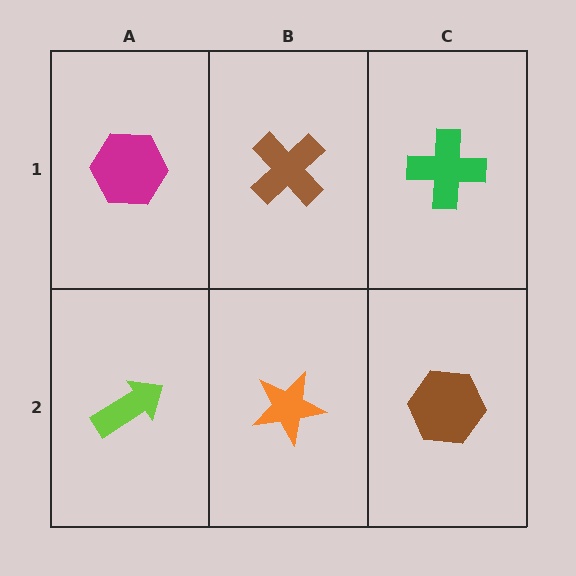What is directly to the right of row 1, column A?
A brown cross.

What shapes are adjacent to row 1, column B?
An orange star (row 2, column B), a magenta hexagon (row 1, column A), a green cross (row 1, column C).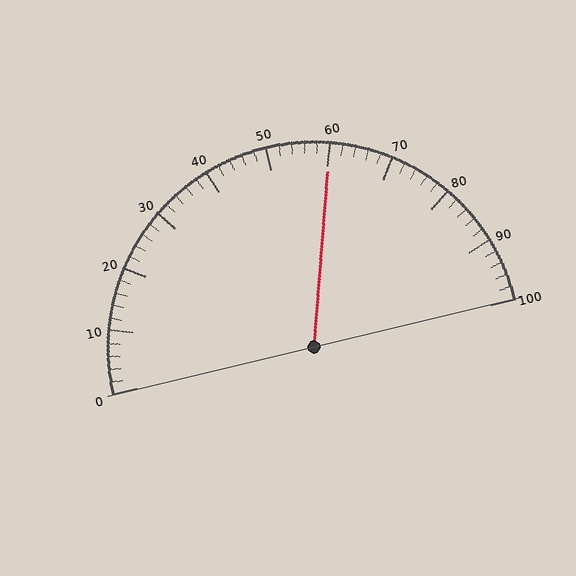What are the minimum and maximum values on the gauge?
The gauge ranges from 0 to 100.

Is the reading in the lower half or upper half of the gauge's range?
The reading is in the upper half of the range (0 to 100).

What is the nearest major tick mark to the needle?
The nearest major tick mark is 60.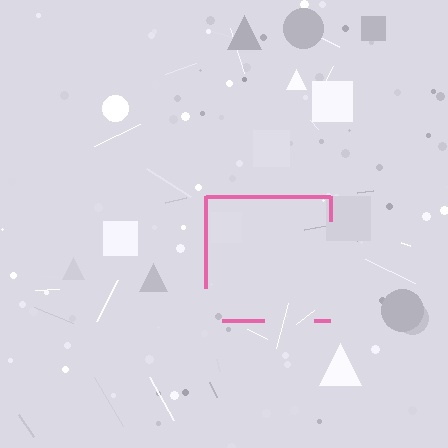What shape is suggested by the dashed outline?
The dashed outline suggests a square.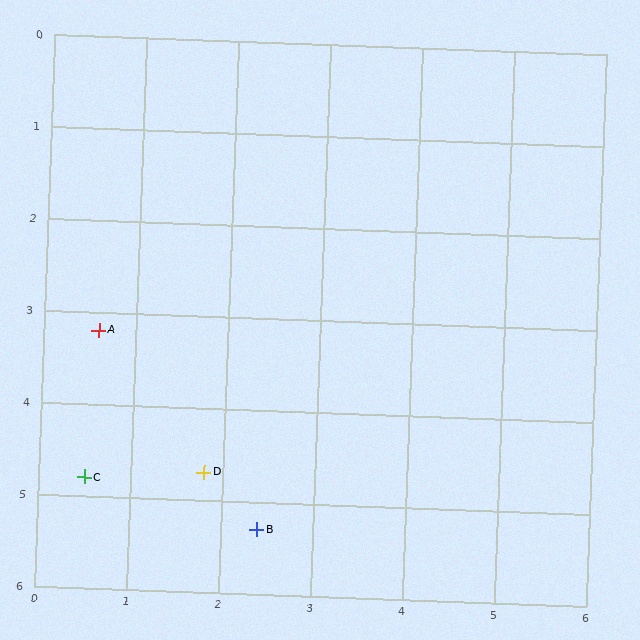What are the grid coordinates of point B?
Point B is at approximately (2.4, 5.3).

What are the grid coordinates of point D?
Point D is at approximately (1.8, 4.7).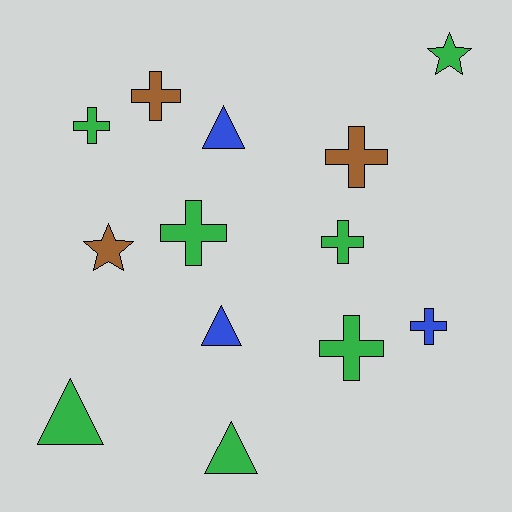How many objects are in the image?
There are 13 objects.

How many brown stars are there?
There is 1 brown star.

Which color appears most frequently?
Green, with 7 objects.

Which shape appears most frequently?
Cross, with 7 objects.